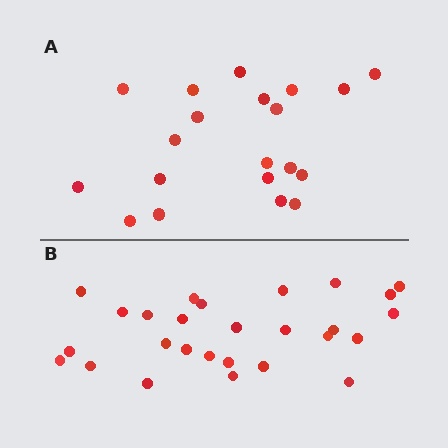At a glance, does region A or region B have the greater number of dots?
Region B (the bottom region) has more dots.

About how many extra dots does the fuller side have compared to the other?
Region B has roughly 8 or so more dots than region A.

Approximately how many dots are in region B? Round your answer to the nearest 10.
About 30 dots. (The exact count is 27, which rounds to 30.)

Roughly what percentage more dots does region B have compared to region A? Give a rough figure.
About 35% more.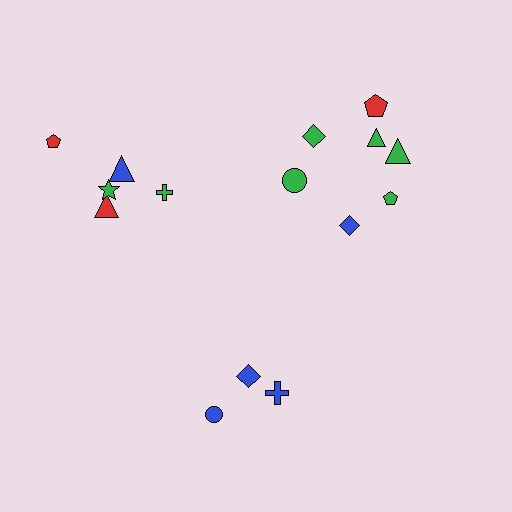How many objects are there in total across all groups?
There are 15 objects.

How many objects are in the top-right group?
There are 7 objects.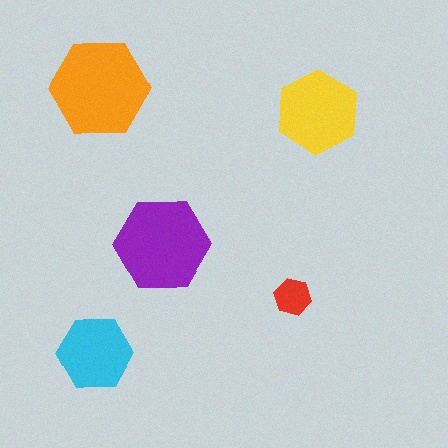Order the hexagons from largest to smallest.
the orange one, the purple one, the yellow one, the cyan one, the red one.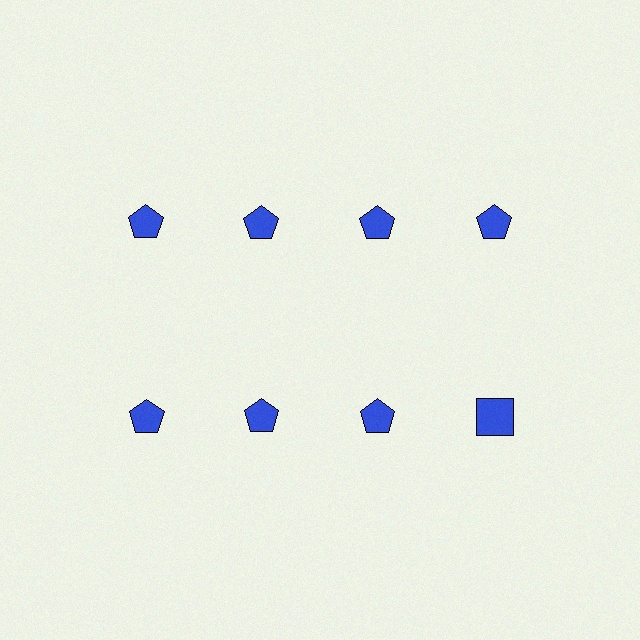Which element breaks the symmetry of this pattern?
The blue square in the second row, second from right column breaks the symmetry. All other shapes are blue pentagons.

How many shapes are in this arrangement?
There are 8 shapes arranged in a grid pattern.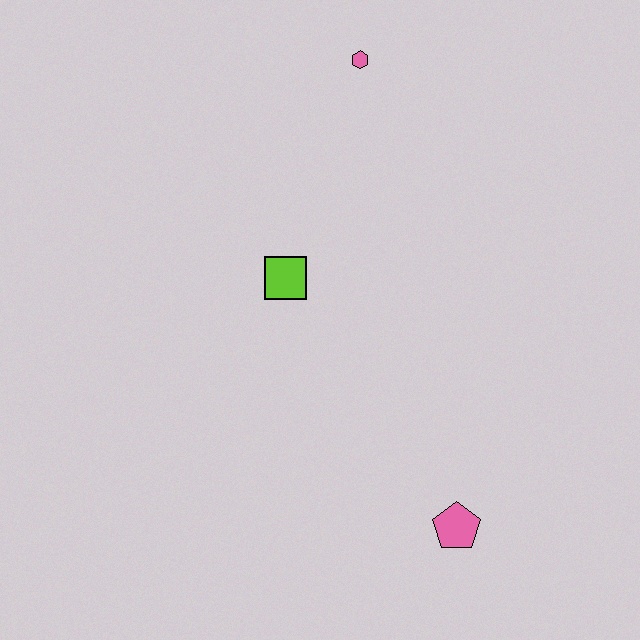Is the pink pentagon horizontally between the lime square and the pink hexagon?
No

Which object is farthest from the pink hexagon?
The pink pentagon is farthest from the pink hexagon.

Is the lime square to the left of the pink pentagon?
Yes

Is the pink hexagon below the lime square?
No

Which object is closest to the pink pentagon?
The lime square is closest to the pink pentagon.